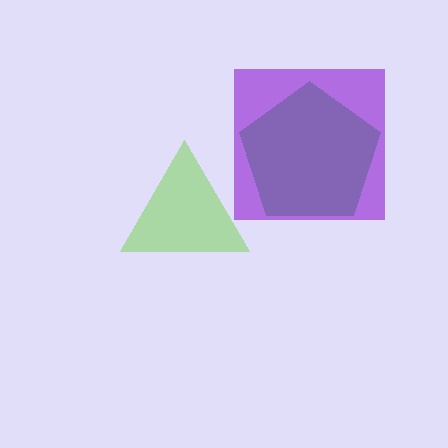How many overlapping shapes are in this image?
There are 3 overlapping shapes in the image.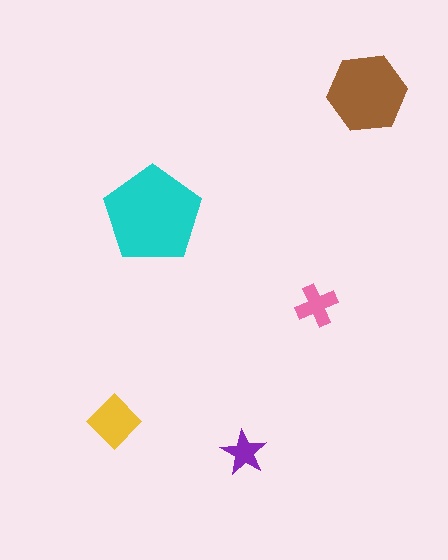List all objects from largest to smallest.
The cyan pentagon, the brown hexagon, the yellow diamond, the pink cross, the purple star.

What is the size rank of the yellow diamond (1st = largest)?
3rd.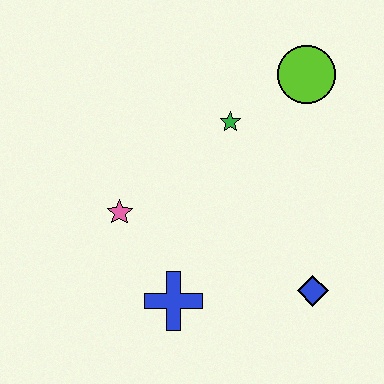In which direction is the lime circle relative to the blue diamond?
The lime circle is above the blue diamond.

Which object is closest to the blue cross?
The pink star is closest to the blue cross.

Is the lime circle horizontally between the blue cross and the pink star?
No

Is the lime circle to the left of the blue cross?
No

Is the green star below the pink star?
No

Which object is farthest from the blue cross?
The lime circle is farthest from the blue cross.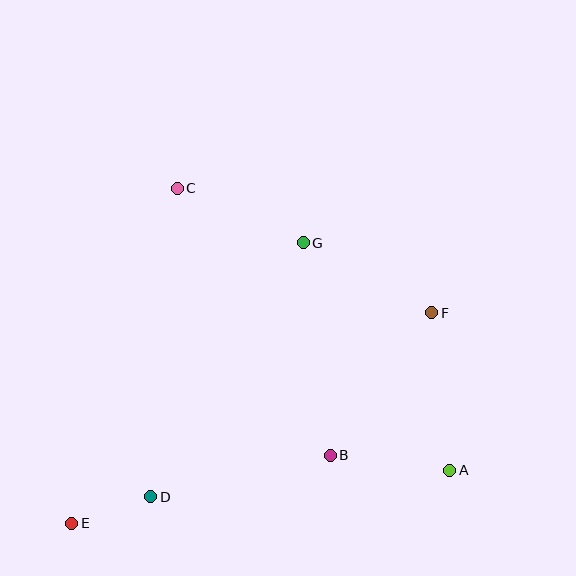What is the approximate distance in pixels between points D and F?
The distance between D and F is approximately 336 pixels.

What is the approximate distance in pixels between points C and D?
The distance between C and D is approximately 310 pixels.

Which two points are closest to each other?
Points D and E are closest to each other.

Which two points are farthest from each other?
Points E and F are farthest from each other.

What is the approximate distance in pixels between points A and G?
The distance between A and G is approximately 270 pixels.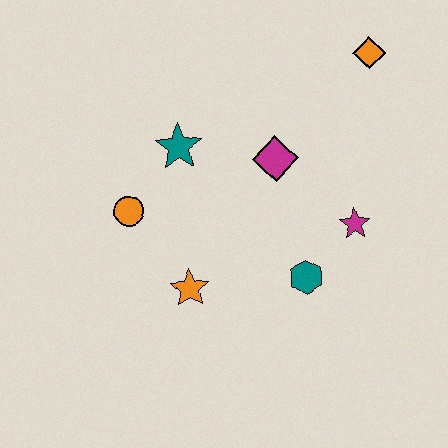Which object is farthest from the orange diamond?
The orange star is farthest from the orange diamond.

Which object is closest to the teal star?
The orange circle is closest to the teal star.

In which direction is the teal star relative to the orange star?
The teal star is above the orange star.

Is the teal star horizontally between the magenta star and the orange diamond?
No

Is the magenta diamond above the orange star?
Yes